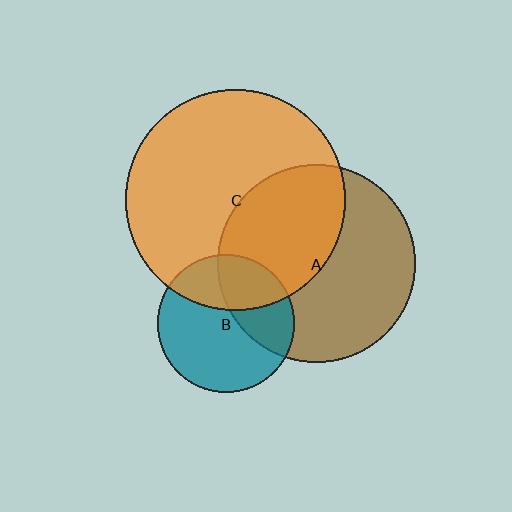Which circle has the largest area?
Circle C (orange).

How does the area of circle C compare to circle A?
Approximately 1.3 times.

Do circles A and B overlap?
Yes.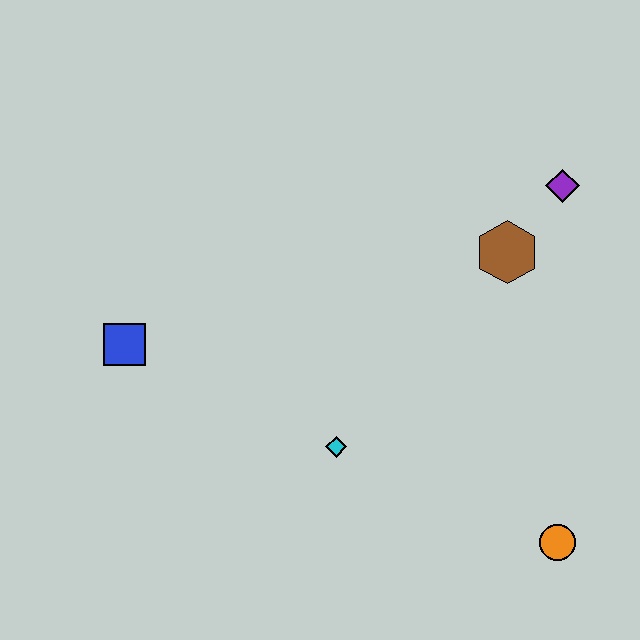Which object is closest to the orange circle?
The cyan diamond is closest to the orange circle.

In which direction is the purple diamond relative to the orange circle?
The purple diamond is above the orange circle.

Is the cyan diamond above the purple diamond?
No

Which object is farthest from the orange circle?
The blue square is farthest from the orange circle.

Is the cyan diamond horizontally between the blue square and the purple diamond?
Yes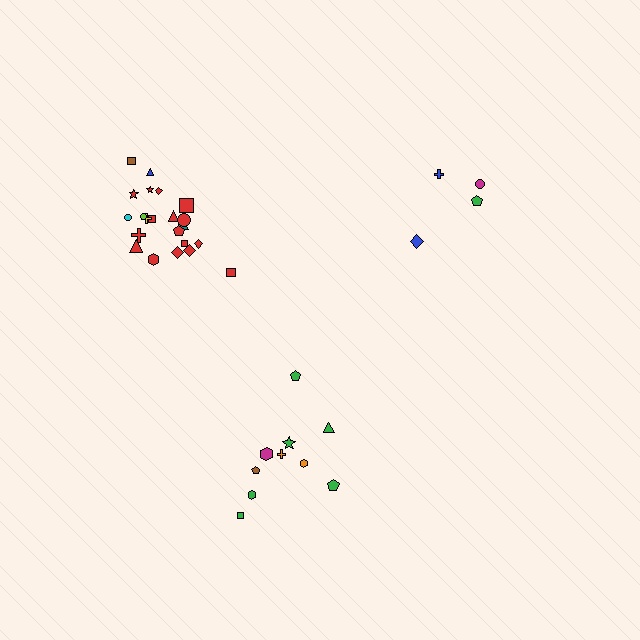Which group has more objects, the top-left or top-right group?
The top-left group.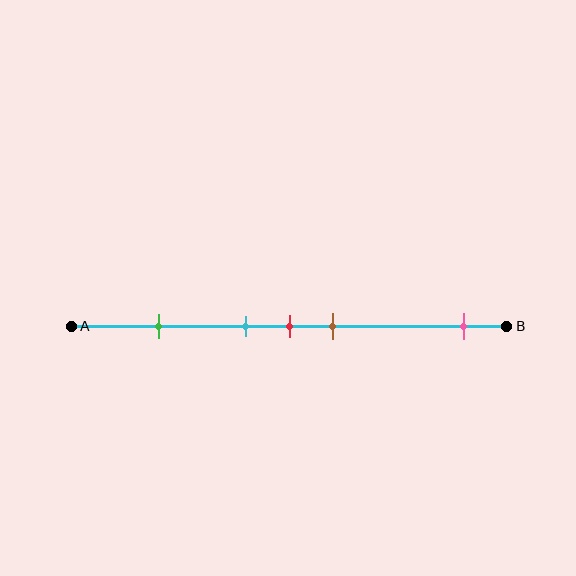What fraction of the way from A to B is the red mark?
The red mark is approximately 50% (0.5) of the way from A to B.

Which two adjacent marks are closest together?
The cyan and red marks are the closest adjacent pair.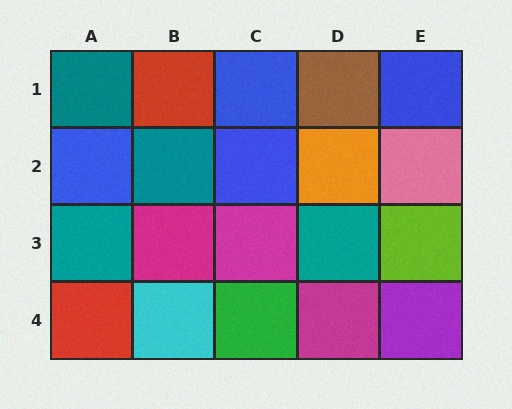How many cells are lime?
1 cell is lime.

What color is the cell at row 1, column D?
Brown.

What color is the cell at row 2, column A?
Blue.